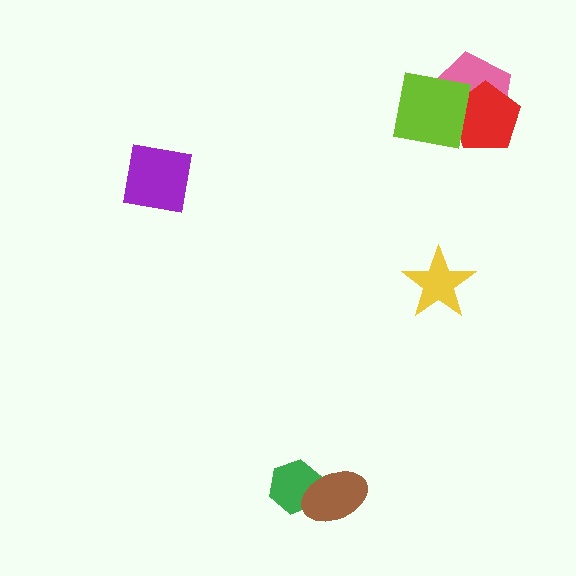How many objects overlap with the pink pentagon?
2 objects overlap with the pink pentagon.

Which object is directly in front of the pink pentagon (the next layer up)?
The red pentagon is directly in front of the pink pentagon.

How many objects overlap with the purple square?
0 objects overlap with the purple square.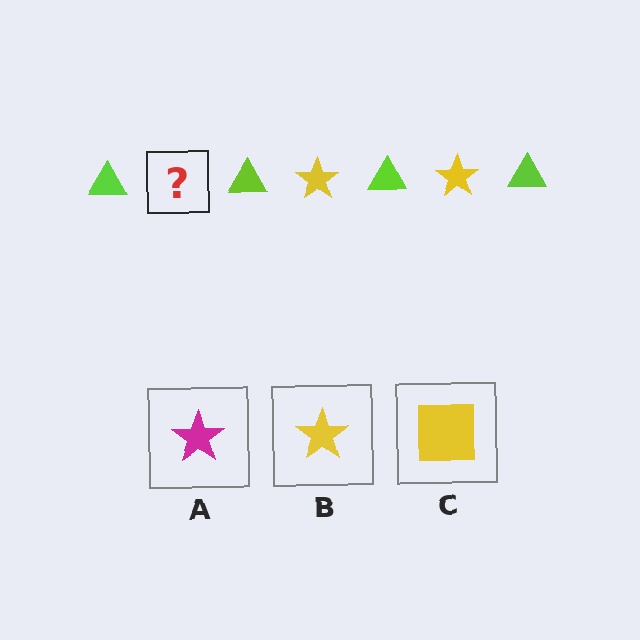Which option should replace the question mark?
Option B.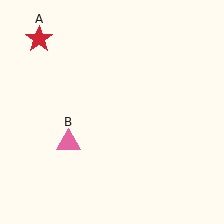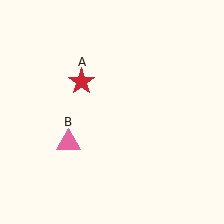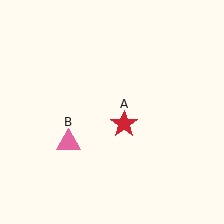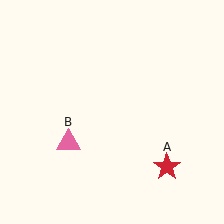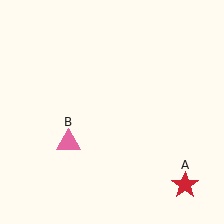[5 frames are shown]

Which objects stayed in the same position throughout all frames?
Pink triangle (object B) remained stationary.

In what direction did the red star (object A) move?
The red star (object A) moved down and to the right.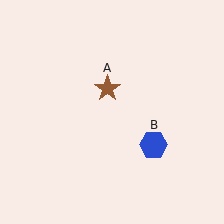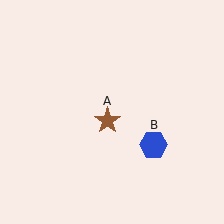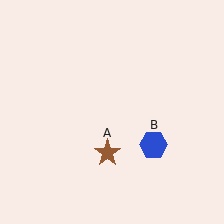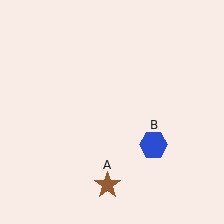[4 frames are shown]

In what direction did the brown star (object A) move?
The brown star (object A) moved down.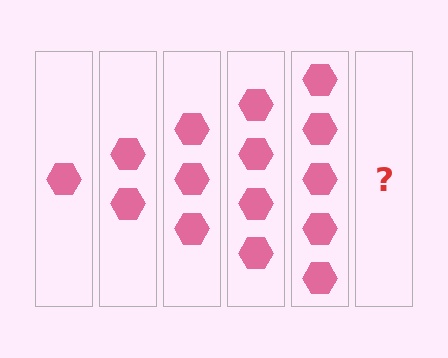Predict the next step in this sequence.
The next step is 6 hexagons.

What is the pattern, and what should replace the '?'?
The pattern is that each step adds one more hexagon. The '?' should be 6 hexagons.